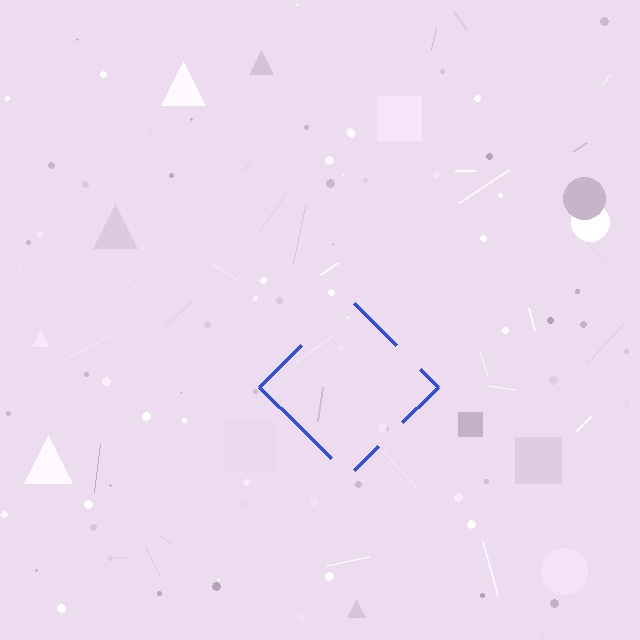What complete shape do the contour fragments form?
The contour fragments form a diamond.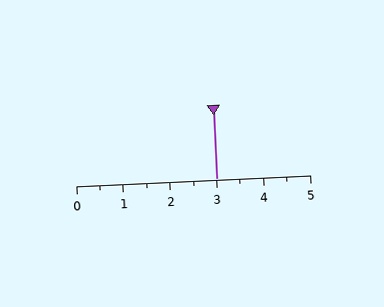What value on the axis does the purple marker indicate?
The marker indicates approximately 3.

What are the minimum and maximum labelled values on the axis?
The axis runs from 0 to 5.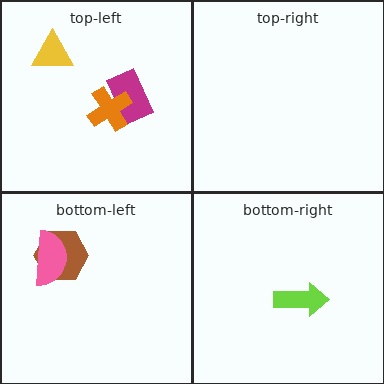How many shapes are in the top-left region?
3.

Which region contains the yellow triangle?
The top-left region.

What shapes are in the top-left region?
The yellow triangle, the magenta rectangle, the orange cross.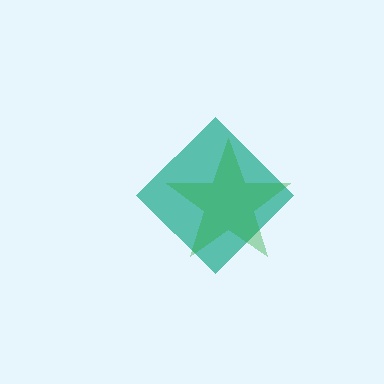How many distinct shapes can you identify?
There are 2 distinct shapes: a teal diamond, a green star.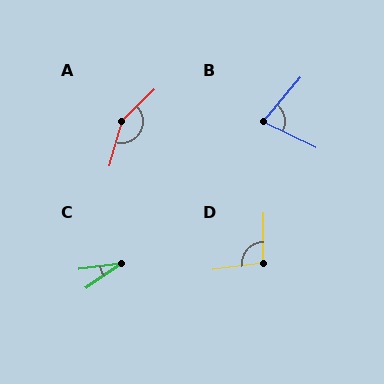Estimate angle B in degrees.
Approximately 76 degrees.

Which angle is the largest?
A, at approximately 149 degrees.